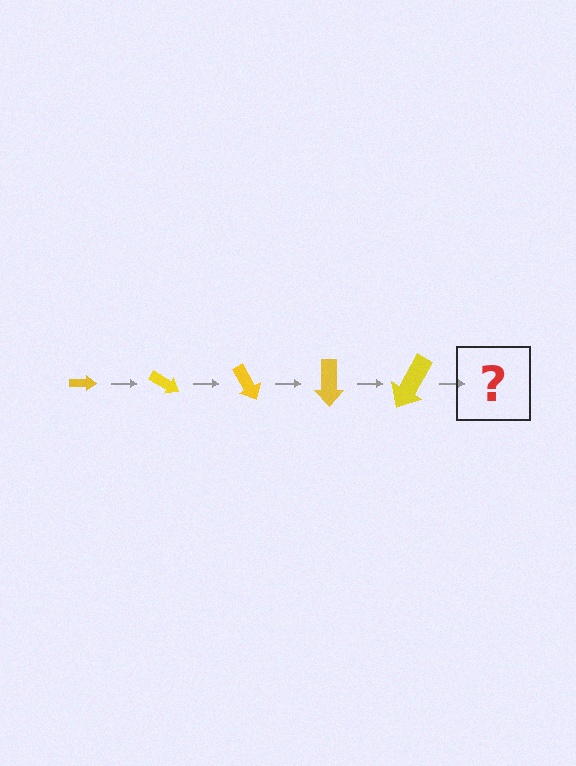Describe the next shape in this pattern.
It should be an arrow, larger than the previous one and rotated 150 degrees from the start.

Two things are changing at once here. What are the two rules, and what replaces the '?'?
The two rules are that the arrow grows larger each step and it rotates 30 degrees each step. The '?' should be an arrow, larger than the previous one and rotated 150 degrees from the start.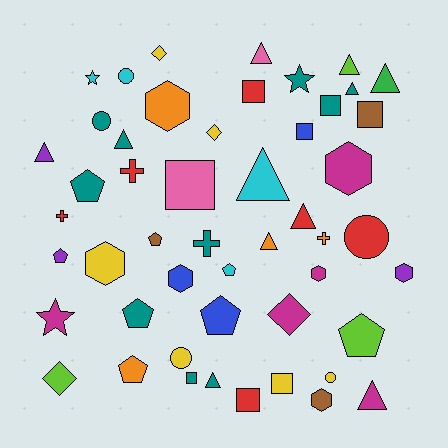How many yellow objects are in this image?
There are 6 yellow objects.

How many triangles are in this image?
There are 11 triangles.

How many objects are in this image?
There are 50 objects.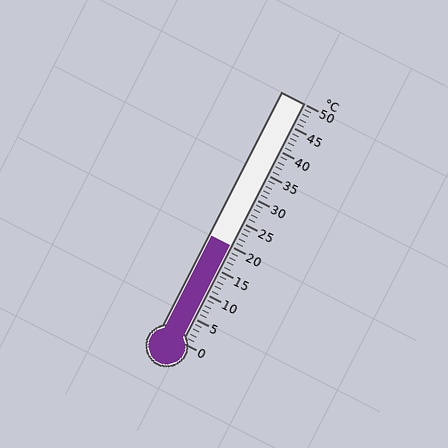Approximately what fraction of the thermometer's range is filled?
The thermometer is filled to approximately 40% of its range.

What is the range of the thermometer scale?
The thermometer scale ranges from 0°C to 50°C.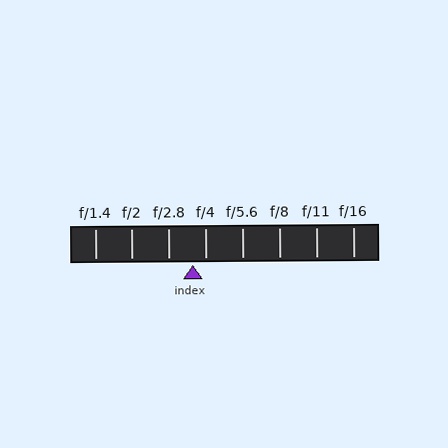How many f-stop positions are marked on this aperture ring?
There are 8 f-stop positions marked.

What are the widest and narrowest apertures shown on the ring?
The widest aperture shown is f/1.4 and the narrowest is f/16.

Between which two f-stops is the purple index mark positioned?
The index mark is between f/2.8 and f/4.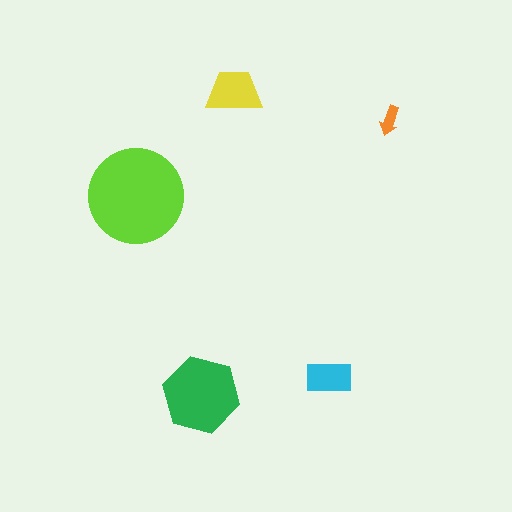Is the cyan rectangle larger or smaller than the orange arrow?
Larger.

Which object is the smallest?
The orange arrow.